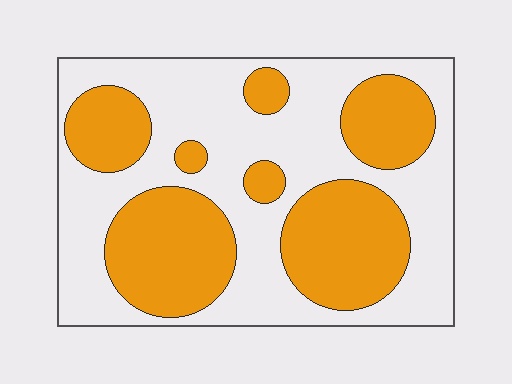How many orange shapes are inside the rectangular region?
7.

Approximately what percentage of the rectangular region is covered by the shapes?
Approximately 40%.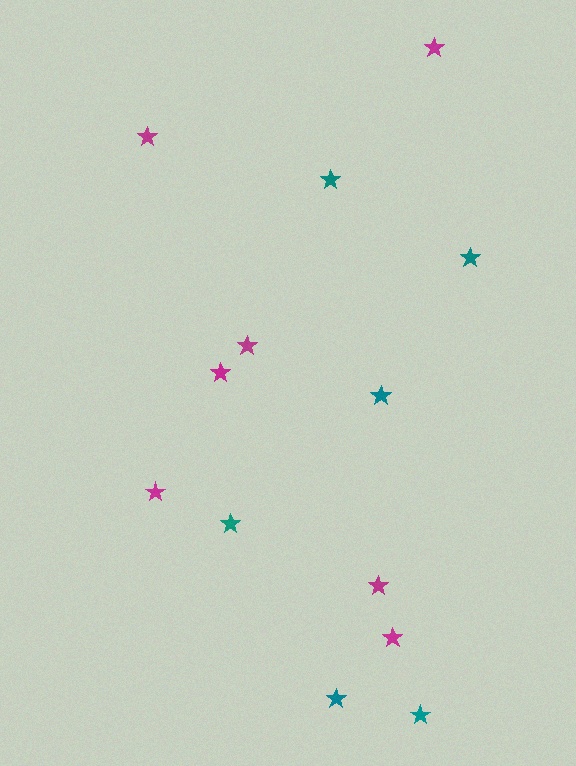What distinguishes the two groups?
There are 2 groups: one group of magenta stars (7) and one group of teal stars (6).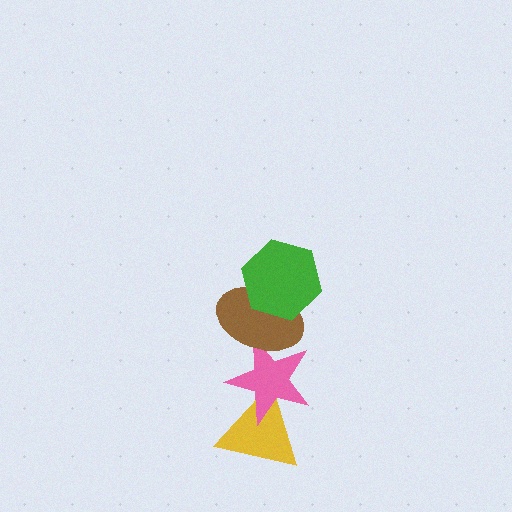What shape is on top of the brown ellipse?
The green hexagon is on top of the brown ellipse.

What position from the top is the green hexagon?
The green hexagon is 1st from the top.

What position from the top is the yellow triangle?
The yellow triangle is 4th from the top.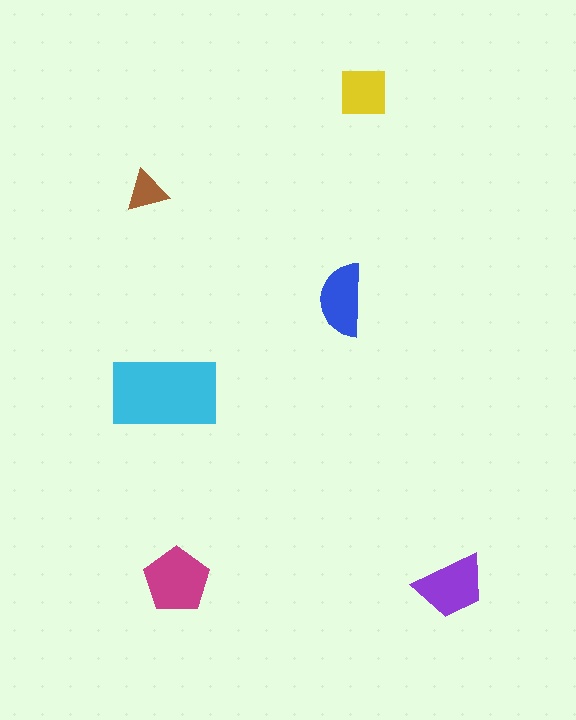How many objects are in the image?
There are 6 objects in the image.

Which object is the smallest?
The brown triangle.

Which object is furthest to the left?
The brown triangle is leftmost.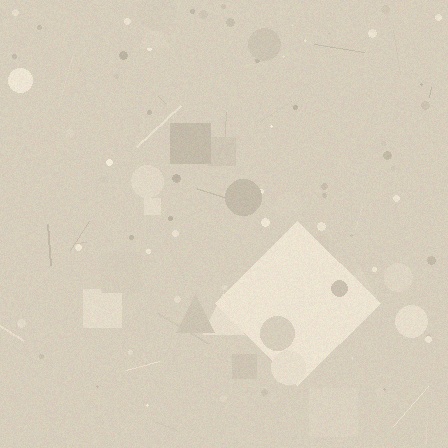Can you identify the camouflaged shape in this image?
The camouflaged shape is a diamond.